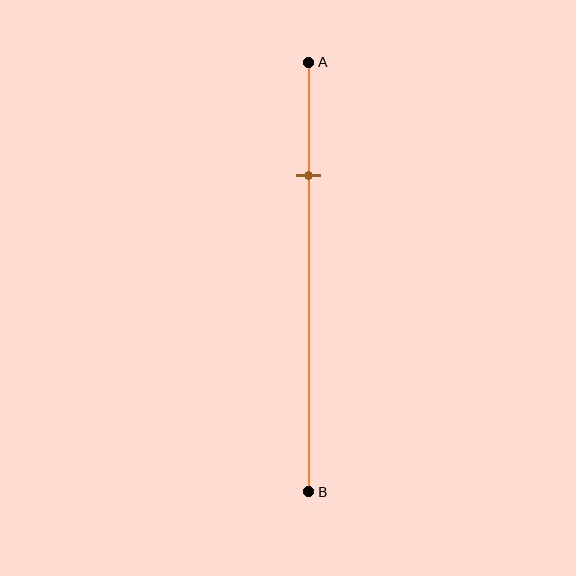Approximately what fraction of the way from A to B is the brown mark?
The brown mark is approximately 25% of the way from A to B.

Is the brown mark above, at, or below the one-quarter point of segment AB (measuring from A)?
The brown mark is approximately at the one-quarter point of segment AB.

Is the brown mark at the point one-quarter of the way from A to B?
Yes, the mark is approximately at the one-quarter point.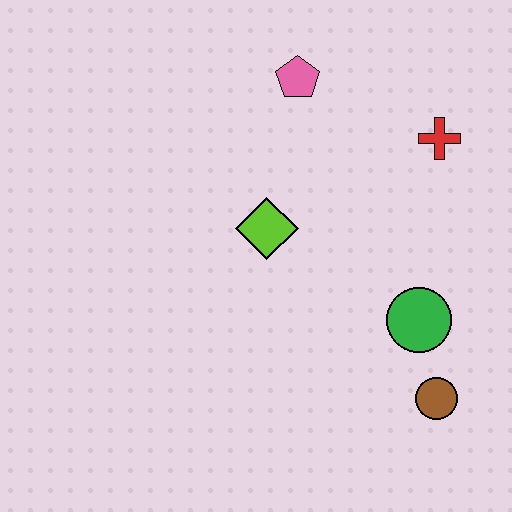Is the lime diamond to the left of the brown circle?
Yes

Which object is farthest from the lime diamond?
The brown circle is farthest from the lime diamond.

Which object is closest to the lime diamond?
The pink pentagon is closest to the lime diamond.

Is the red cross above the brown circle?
Yes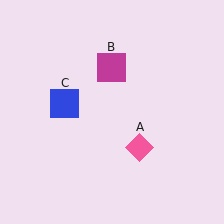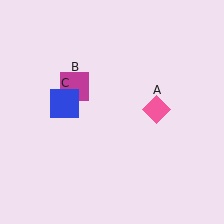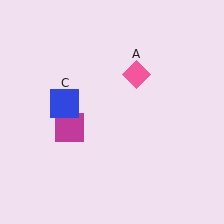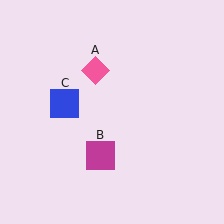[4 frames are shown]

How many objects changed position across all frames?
2 objects changed position: pink diamond (object A), magenta square (object B).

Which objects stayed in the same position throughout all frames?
Blue square (object C) remained stationary.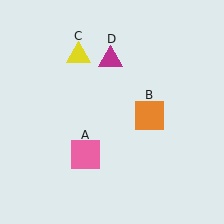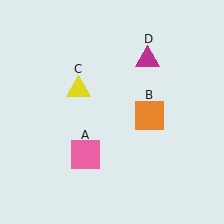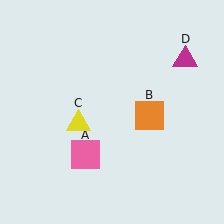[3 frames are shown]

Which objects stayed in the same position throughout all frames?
Pink square (object A) and orange square (object B) remained stationary.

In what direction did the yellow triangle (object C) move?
The yellow triangle (object C) moved down.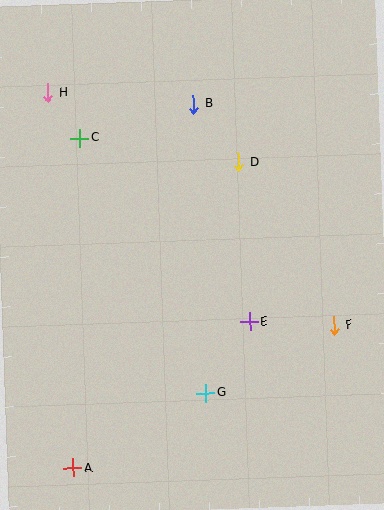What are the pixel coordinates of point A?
Point A is at (73, 468).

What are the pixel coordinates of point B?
Point B is at (193, 104).